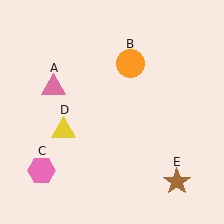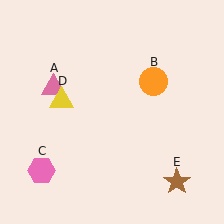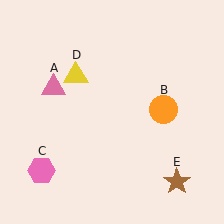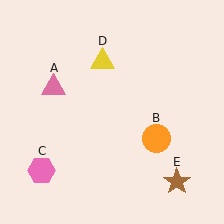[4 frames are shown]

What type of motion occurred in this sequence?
The orange circle (object B), yellow triangle (object D) rotated clockwise around the center of the scene.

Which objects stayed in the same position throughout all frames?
Pink triangle (object A) and pink hexagon (object C) and brown star (object E) remained stationary.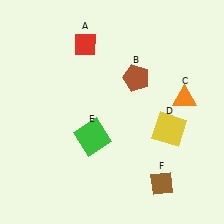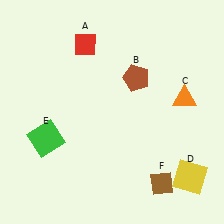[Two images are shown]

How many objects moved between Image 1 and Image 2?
2 objects moved between the two images.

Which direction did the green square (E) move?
The green square (E) moved left.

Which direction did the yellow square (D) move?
The yellow square (D) moved down.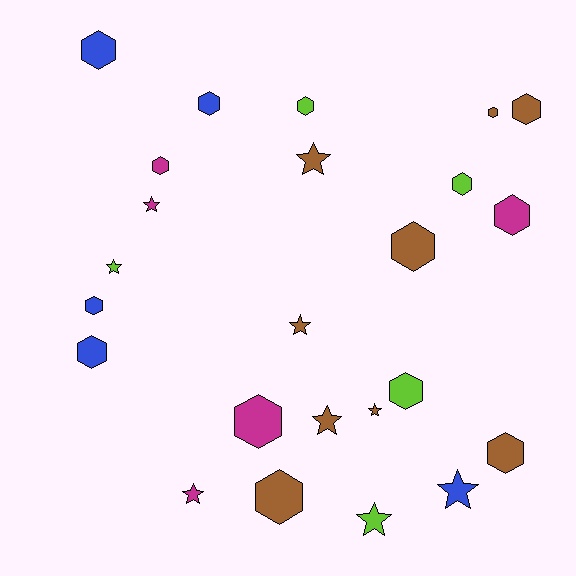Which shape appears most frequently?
Hexagon, with 15 objects.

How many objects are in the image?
There are 24 objects.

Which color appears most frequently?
Brown, with 9 objects.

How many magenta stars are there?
There are 2 magenta stars.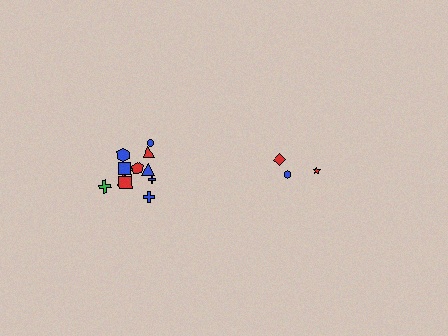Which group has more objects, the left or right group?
The left group.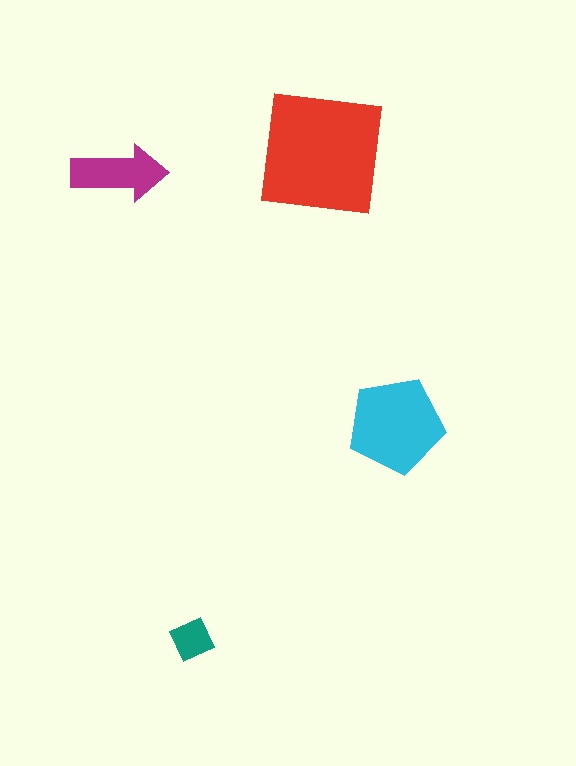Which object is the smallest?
The teal diamond.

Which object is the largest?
The red square.